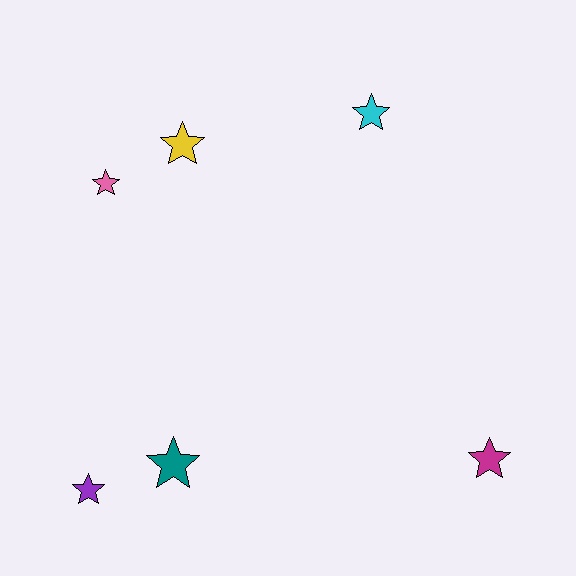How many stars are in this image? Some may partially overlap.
There are 6 stars.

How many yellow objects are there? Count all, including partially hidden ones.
There is 1 yellow object.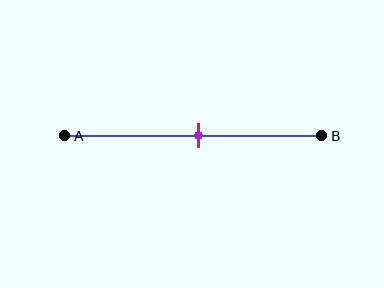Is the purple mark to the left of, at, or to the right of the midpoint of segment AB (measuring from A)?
The purple mark is approximately at the midpoint of segment AB.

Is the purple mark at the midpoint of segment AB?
Yes, the mark is approximately at the midpoint.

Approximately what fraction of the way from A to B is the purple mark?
The purple mark is approximately 50% of the way from A to B.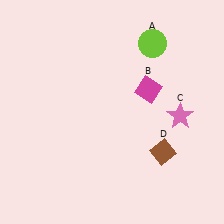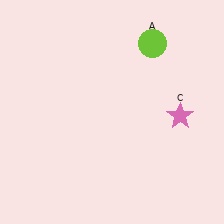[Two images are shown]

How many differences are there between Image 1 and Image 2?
There are 2 differences between the two images.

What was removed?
The brown diamond (D), the magenta diamond (B) were removed in Image 2.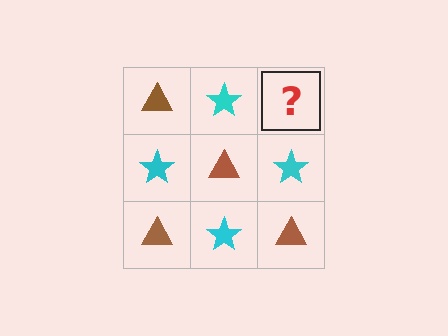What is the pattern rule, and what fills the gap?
The rule is that it alternates brown triangle and cyan star in a checkerboard pattern. The gap should be filled with a brown triangle.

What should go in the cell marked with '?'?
The missing cell should contain a brown triangle.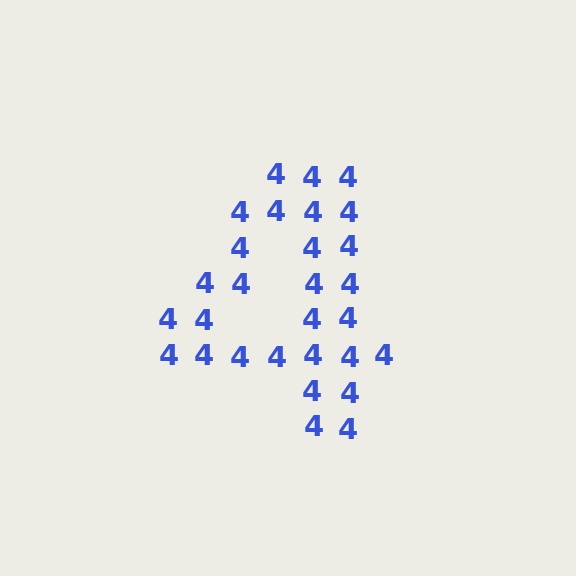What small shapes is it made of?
It is made of small digit 4's.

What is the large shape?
The large shape is the digit 4.